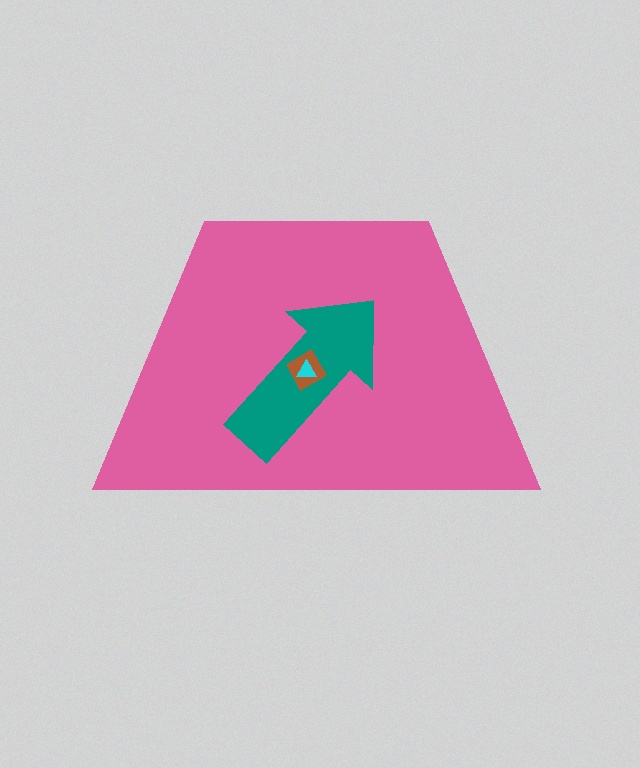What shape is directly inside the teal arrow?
The brown diamond.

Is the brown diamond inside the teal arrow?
Yes.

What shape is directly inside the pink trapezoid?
The teal arrow.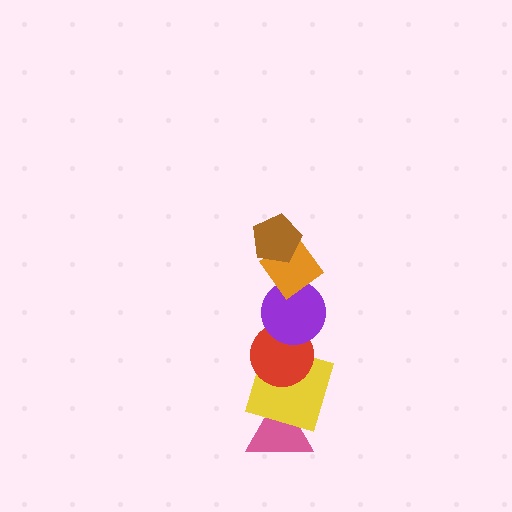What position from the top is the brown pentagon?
The brown pentagon is 1st from the top.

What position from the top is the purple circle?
The purple circle is 3rd from the top.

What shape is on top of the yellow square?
The red circle is on top of the yellow square.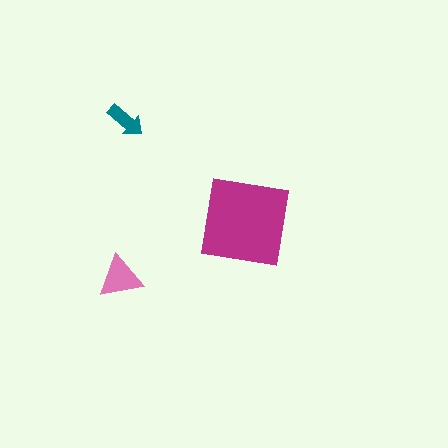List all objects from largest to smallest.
The magenta square, the pink triangle, the teal arrow.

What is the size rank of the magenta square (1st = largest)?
1st.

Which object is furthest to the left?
The pink triangle is leftmost.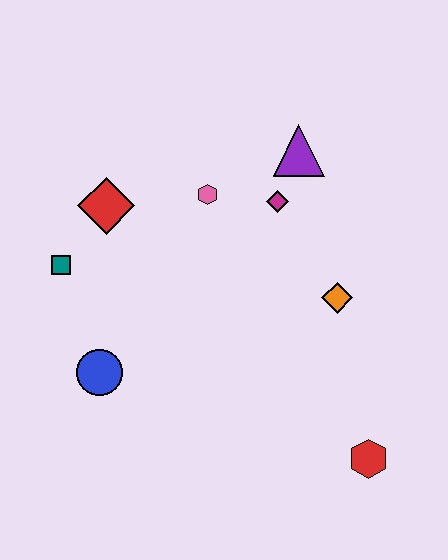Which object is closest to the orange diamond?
The magenta diamond is closest to the orange diamond.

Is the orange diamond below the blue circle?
No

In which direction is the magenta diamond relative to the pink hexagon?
The magenta diamond is to the right of the pink hexagon.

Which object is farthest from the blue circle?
The purple triangle is farthest from the blue circle.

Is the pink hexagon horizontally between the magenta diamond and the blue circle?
Yes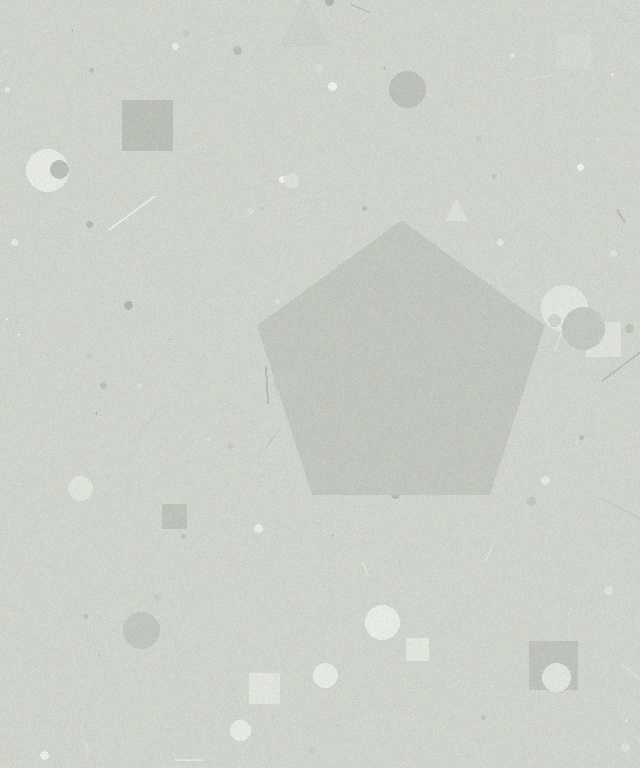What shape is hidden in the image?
A pentagon is hidden in the image.